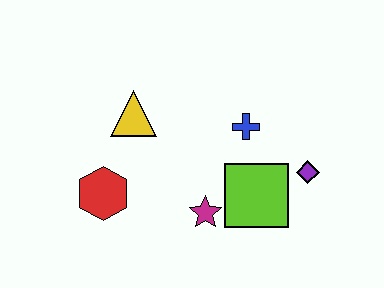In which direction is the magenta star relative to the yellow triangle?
The magenta star is below the yellow triangle.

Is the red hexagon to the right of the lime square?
No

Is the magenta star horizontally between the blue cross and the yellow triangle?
Yes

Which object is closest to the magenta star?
The lime square is closest to the magenta star.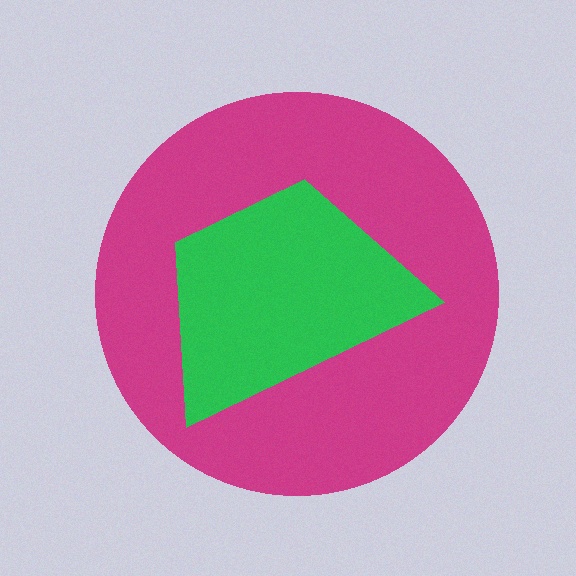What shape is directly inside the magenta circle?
The green trapezoid.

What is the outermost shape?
The magenta circle.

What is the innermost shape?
The green trapezoid.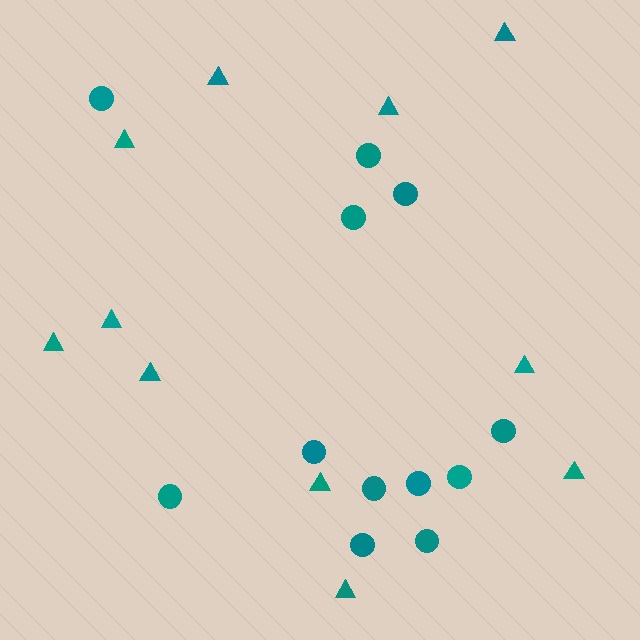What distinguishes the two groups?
There are 2 groups: one group of circles (12) and one group of triangles (11).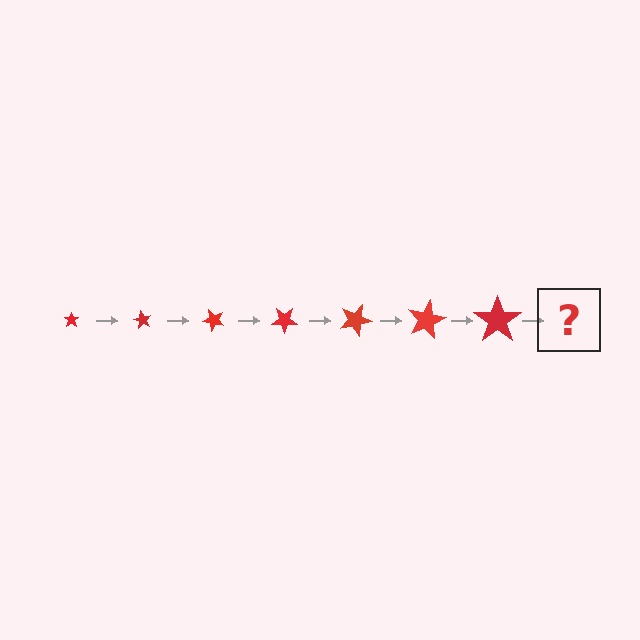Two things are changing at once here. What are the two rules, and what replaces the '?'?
The two rules are that the star grows larger each step and it rotates 60 degrees each step. The '?' should be a star, larger than the previous one and rotated 420 degrees from the start.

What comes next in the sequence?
The next element should be a star, larger than the previous one and rotated 420 degrees from the start.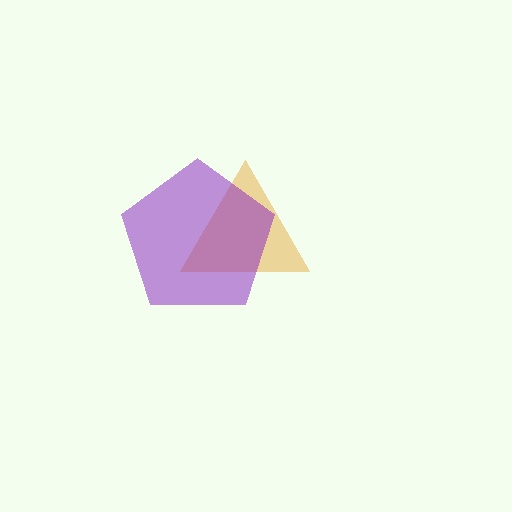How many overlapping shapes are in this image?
There are 2 overlapping shapes in the image.